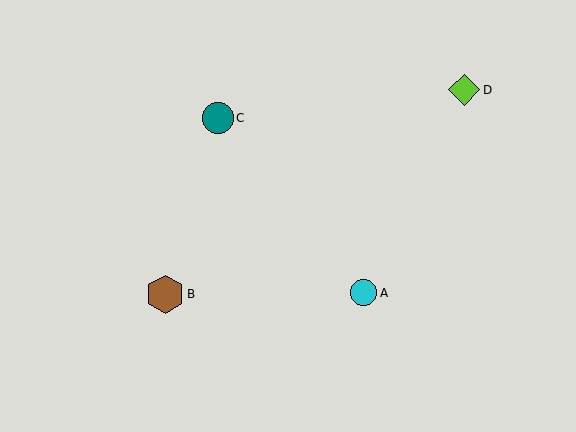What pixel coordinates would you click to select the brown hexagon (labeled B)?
Click at (165, 294) to select the brown hexagon B.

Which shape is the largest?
The brown hexagon (labeled B) is the largest.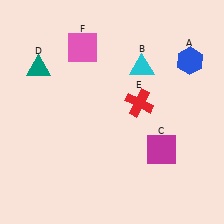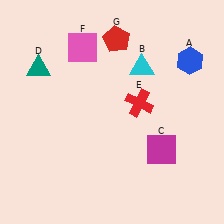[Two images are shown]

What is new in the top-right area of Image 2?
A red pentagon (G) was added in the top-right area of Image 2.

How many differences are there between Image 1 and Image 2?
There is 1 difference between the two images.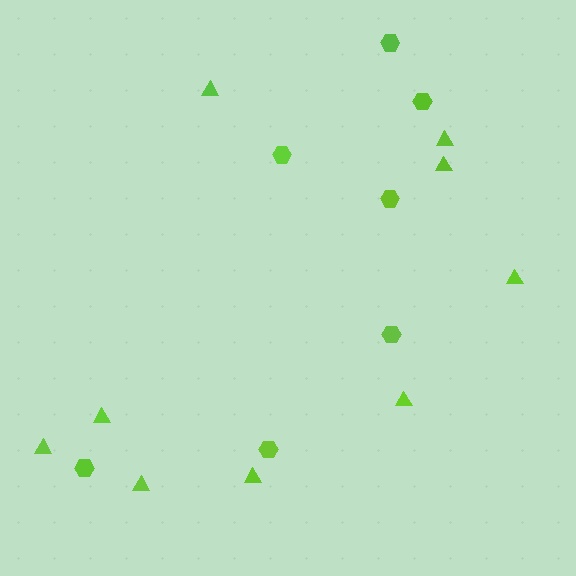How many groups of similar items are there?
There are 2 groups: one group of hexagons (7) and one group of triangles (9).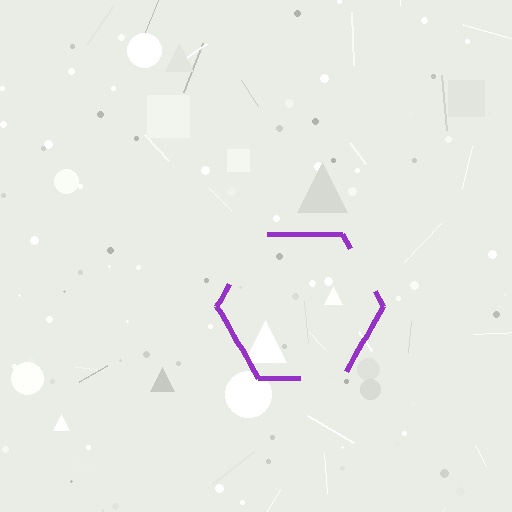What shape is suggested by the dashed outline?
The dashed outline suggests a hexagon.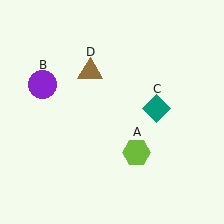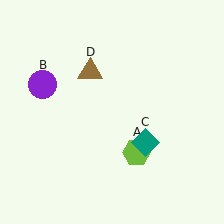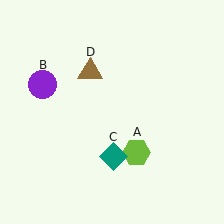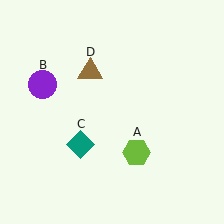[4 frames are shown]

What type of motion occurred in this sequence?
The teal diamond (object C) rotated clockwise around the center of the scene.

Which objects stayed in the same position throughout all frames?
Lime hexagon (object A) and purple circle (object B) and brown triangle (object D) remained stationary.